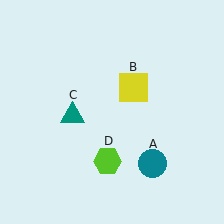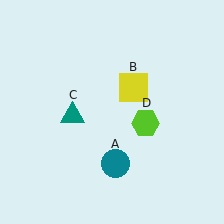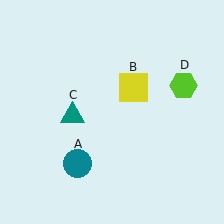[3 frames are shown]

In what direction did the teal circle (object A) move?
The teal circle (object A) moved left.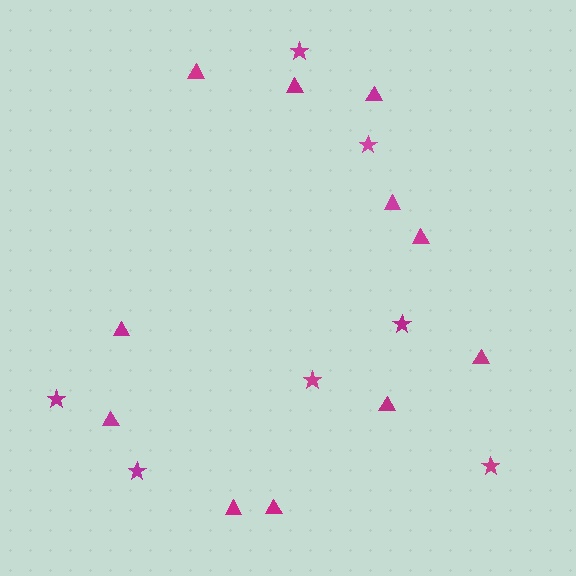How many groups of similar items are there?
There are 2 groups: one group of stars (7) and one group of triangles (11).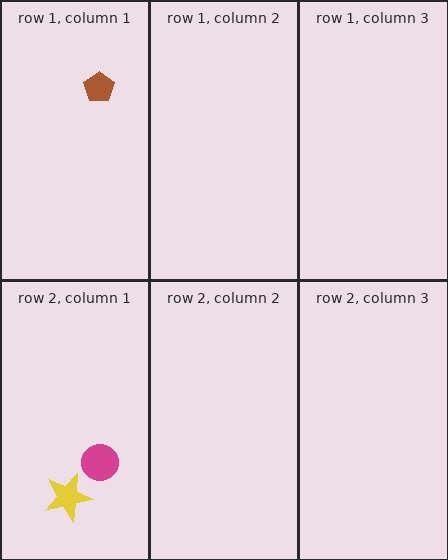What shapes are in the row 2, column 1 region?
The magenta circle, the yellow star.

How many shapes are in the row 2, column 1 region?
2.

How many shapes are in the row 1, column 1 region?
1.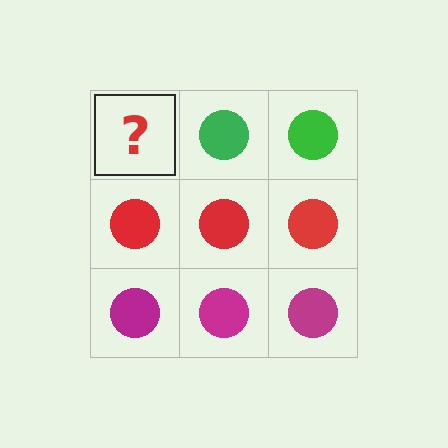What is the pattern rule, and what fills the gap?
The rule is that each row has a consistent color. The gap should be filled with a green circle.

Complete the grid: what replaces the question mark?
The question mark should be replaced with a green circle.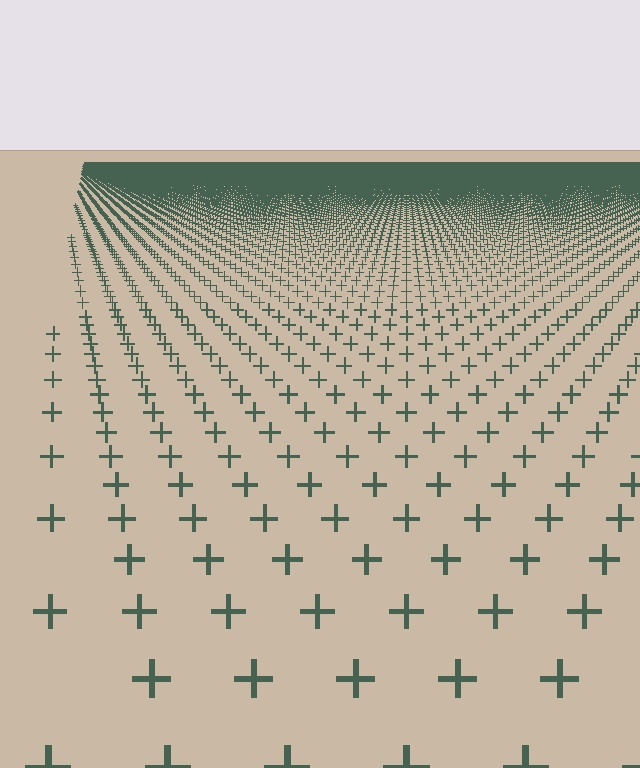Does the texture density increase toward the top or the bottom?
Density increases toward the top.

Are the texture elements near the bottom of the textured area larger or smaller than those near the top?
Larger. Near the bottom, elements are closer to the viewer and appear at a bigger on-screen size.